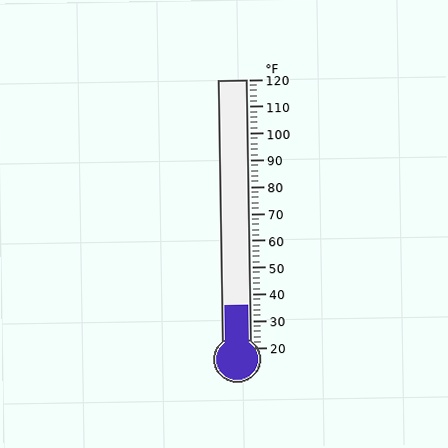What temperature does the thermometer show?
The thermometer shows approximately 36°F.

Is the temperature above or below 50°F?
The temperature is below 50°F.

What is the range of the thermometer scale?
The thermometer scale ranges from 20°F to 120°F.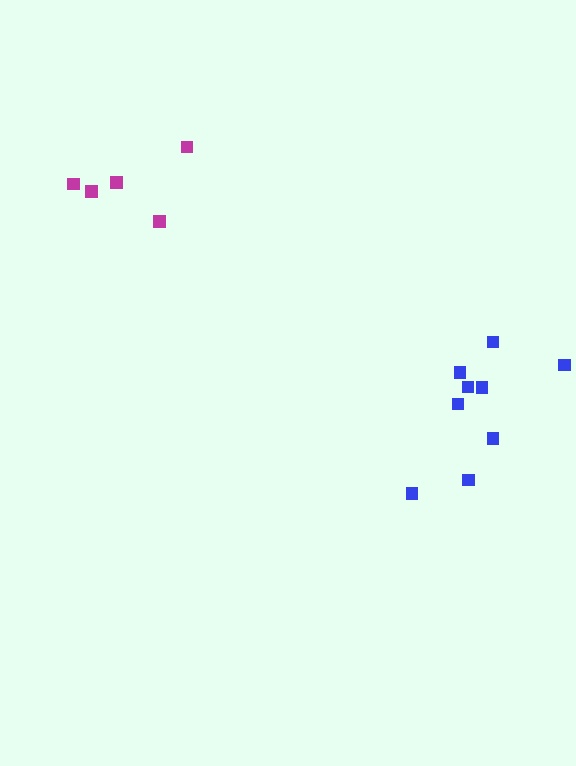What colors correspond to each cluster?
The clusters are colored: blue, magenta.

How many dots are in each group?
Group 1: 9 dots, Group 2: 5 dots (14 total).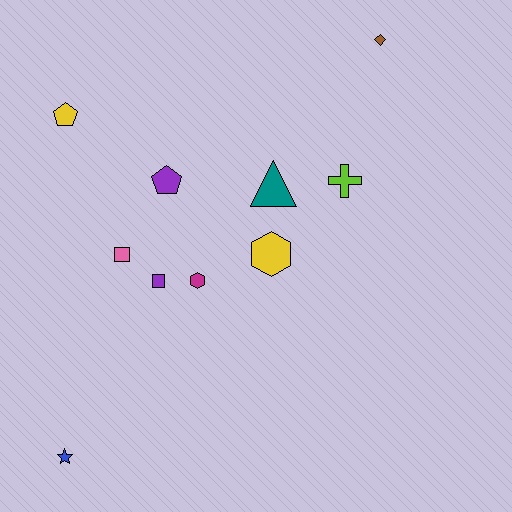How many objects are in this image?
There are 10 objects.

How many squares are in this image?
There are 2 squares.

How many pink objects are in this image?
There is 1 pink object.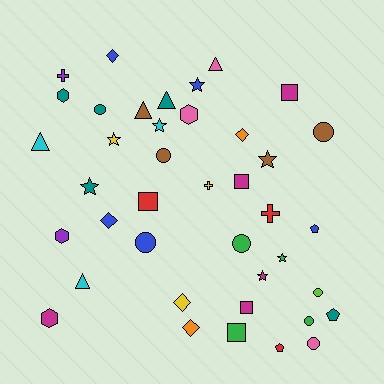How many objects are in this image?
There are 40 objects.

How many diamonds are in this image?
There are 5 diamonds.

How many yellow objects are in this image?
There are 3 yellow objects.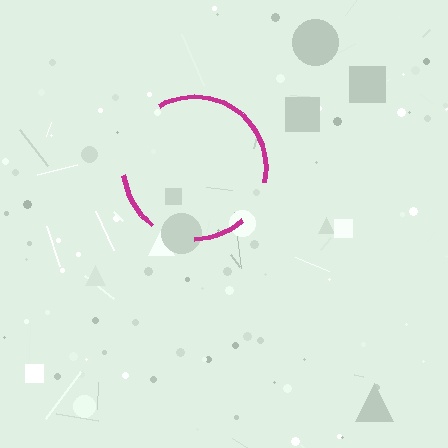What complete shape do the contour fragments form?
The contour fragments form a circle.